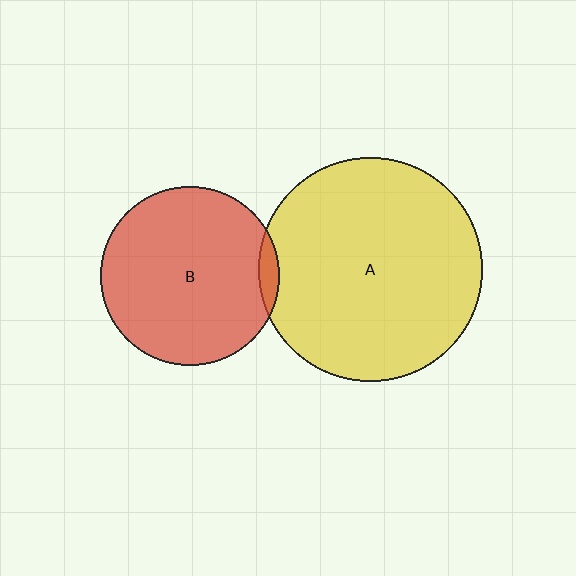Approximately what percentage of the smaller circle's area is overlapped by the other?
Approximately 5%.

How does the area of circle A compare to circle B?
Approximately 1.6 times.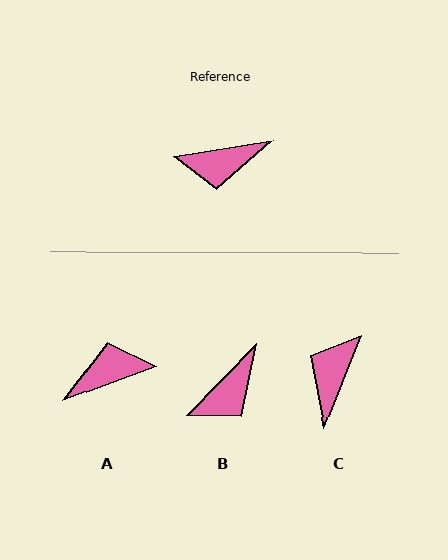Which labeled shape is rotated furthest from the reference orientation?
A, about 168 degrees away.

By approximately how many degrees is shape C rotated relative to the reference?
Approximately 121 degrees clockwise.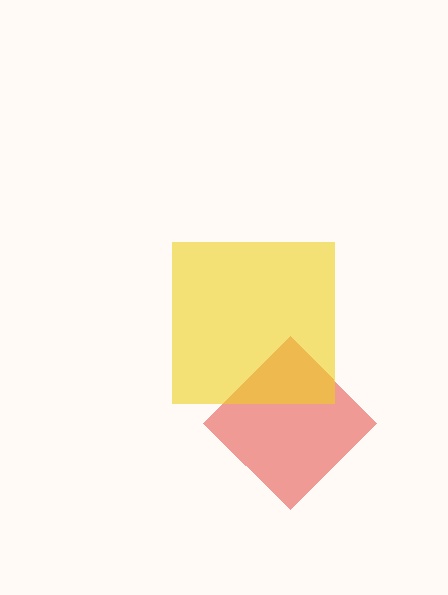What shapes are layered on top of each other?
The layered shapes are: a red diamond, a yellow square.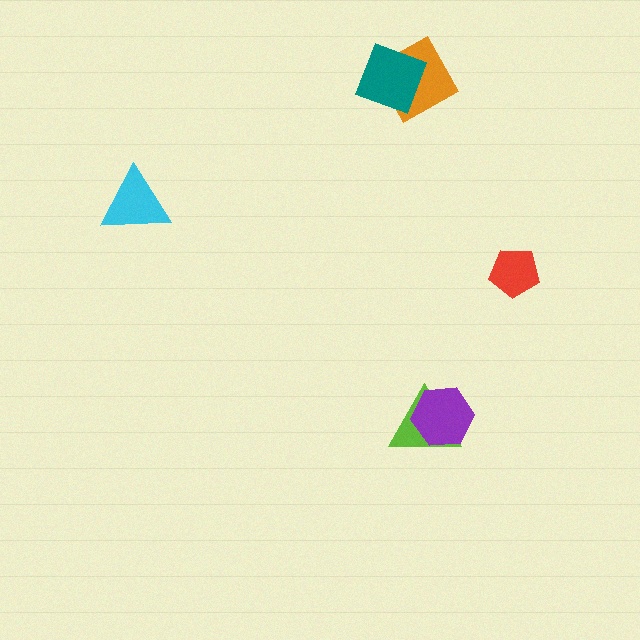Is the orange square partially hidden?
Yes, it is partially covered by another shape.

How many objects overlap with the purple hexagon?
1 object overlaps with the purple hexagon.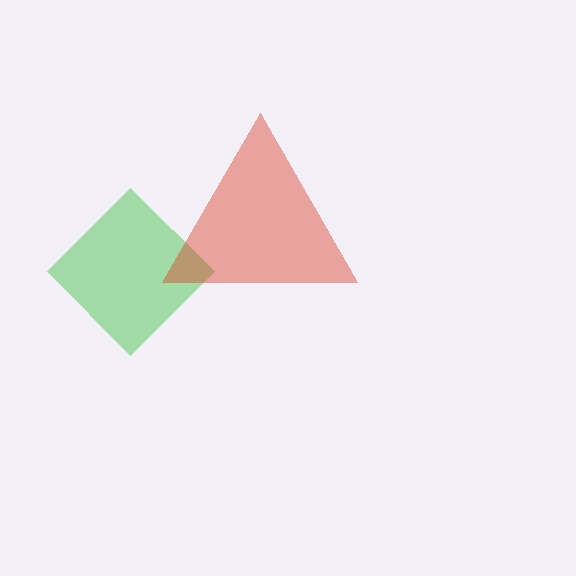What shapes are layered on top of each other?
The layered shapes are: a green diamond, a red triangle.